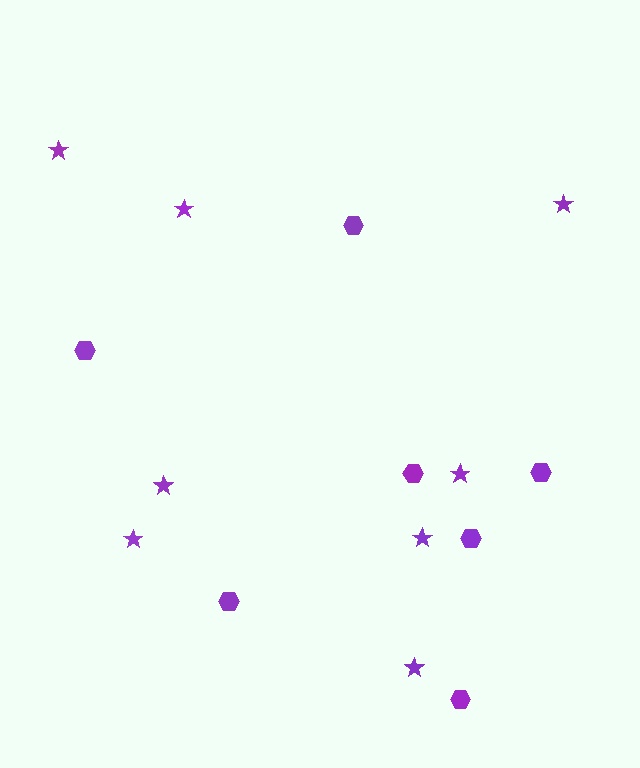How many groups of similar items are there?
There are 2 groups: one group of stars (8) and one group of hexagons (7).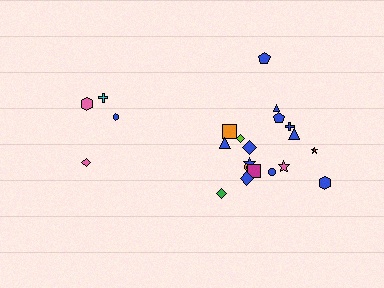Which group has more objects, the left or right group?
The right group.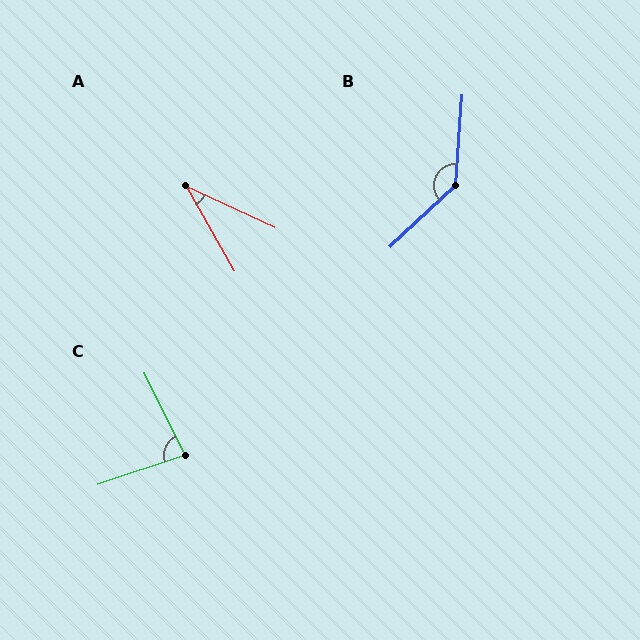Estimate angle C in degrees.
Approximately 82 degrees.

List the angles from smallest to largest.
A (36°), C (82°), B (137°).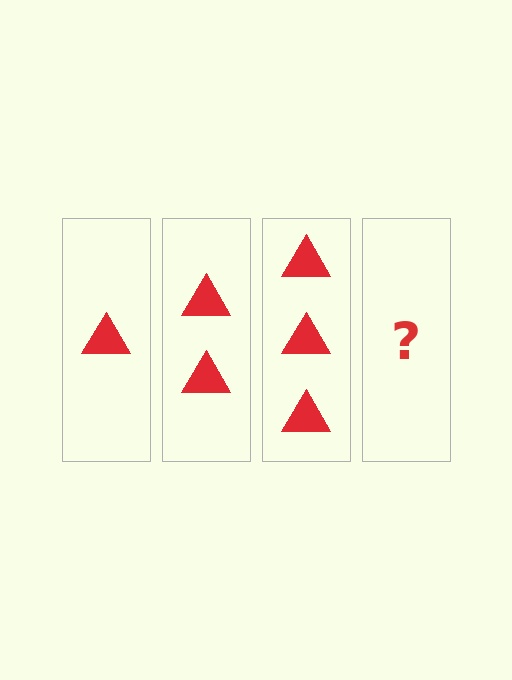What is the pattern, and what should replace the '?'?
The pattern is that each step adds one more triangle. The '?' should be 4 triangles.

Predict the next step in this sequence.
The next step is 4 triangles.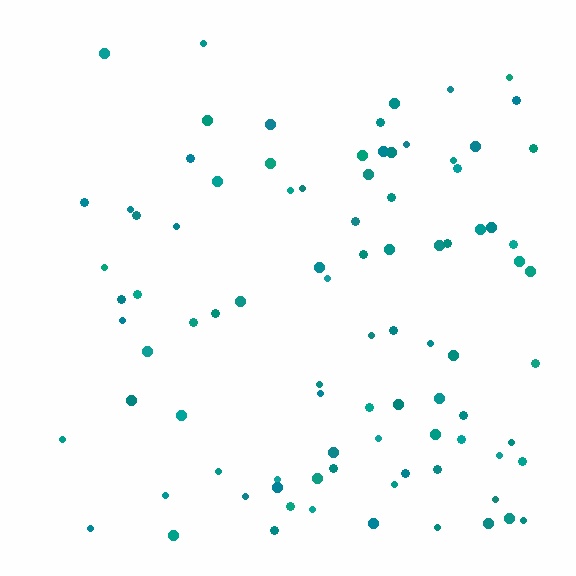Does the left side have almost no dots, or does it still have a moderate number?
Still a moderate number, just noticeably fewer than the right.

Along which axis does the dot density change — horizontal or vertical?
Horizontal.